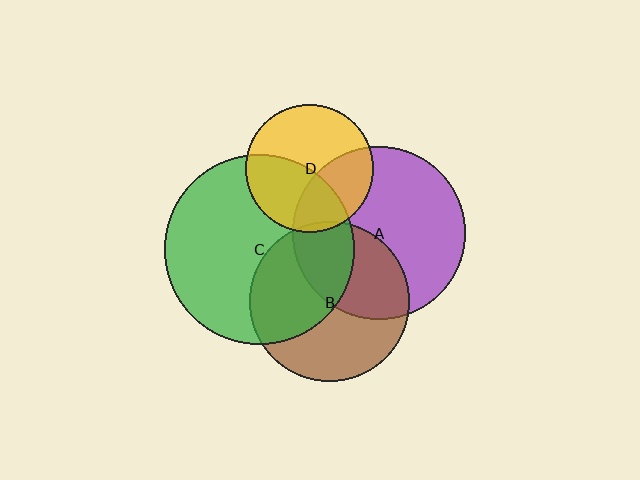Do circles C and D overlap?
Yes.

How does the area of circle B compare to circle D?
Approximately 1.6 times.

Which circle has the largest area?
Circle C (green).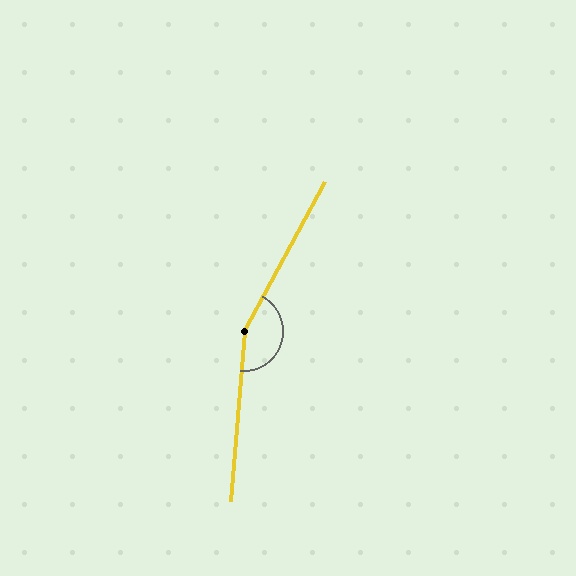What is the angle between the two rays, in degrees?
Approximately 156 degrees.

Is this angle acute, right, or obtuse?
It is obtuse.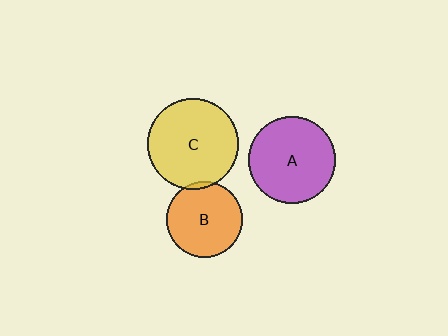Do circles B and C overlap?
Yes.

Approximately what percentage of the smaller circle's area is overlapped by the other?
Approximately 5%.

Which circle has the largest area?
Circle C (yellow).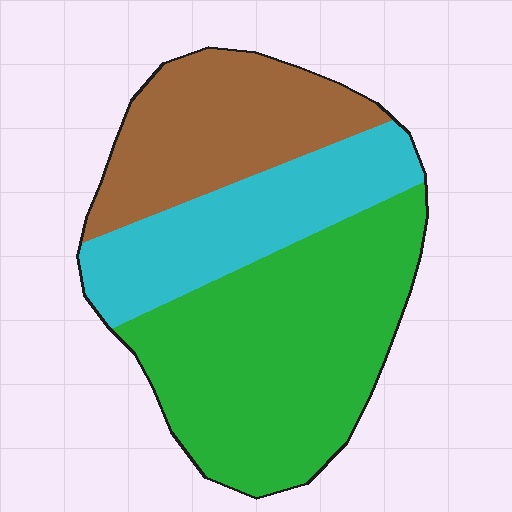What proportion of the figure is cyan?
Cyan covers 25% of the figure.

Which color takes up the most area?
Green, at roughly 50%.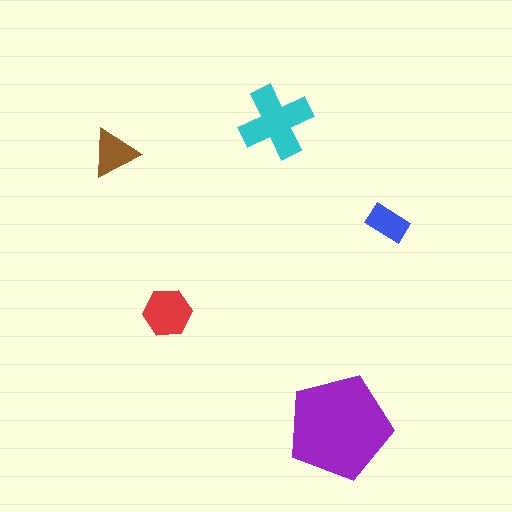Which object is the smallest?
The blue rectangle.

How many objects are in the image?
There are 5 objects in the image.